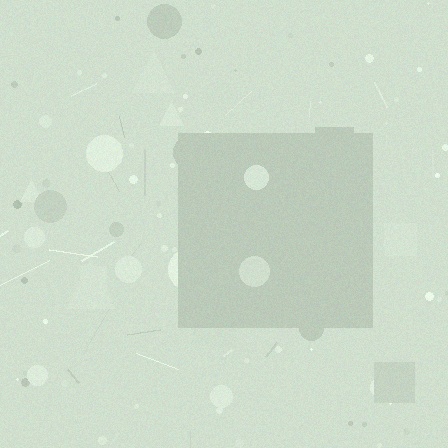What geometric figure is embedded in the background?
A square is embedded in the background.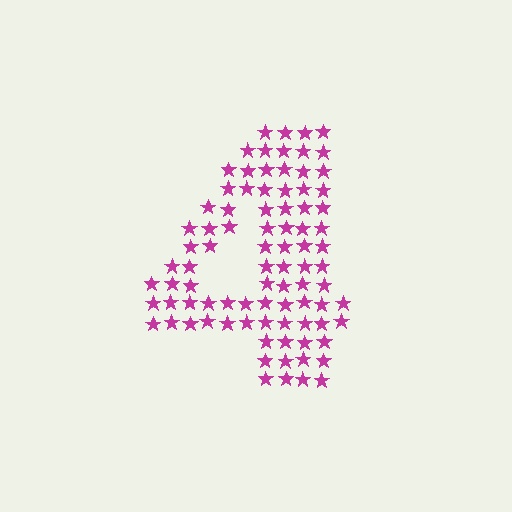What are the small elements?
The small elements are stars.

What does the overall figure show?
The overall figure shows the digit 4.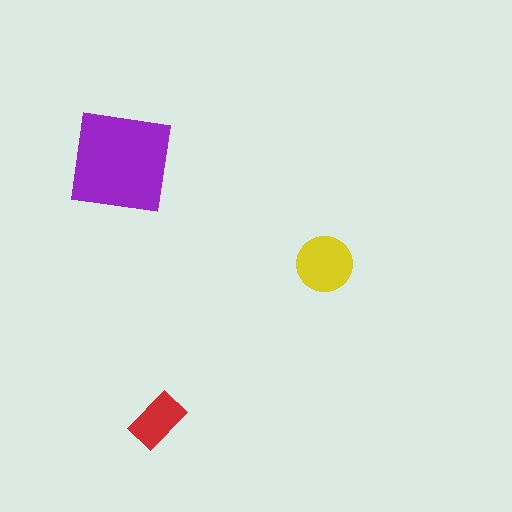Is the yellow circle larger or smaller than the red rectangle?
Larger.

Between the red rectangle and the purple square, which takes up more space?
The purple square.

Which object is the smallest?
The red rectangle.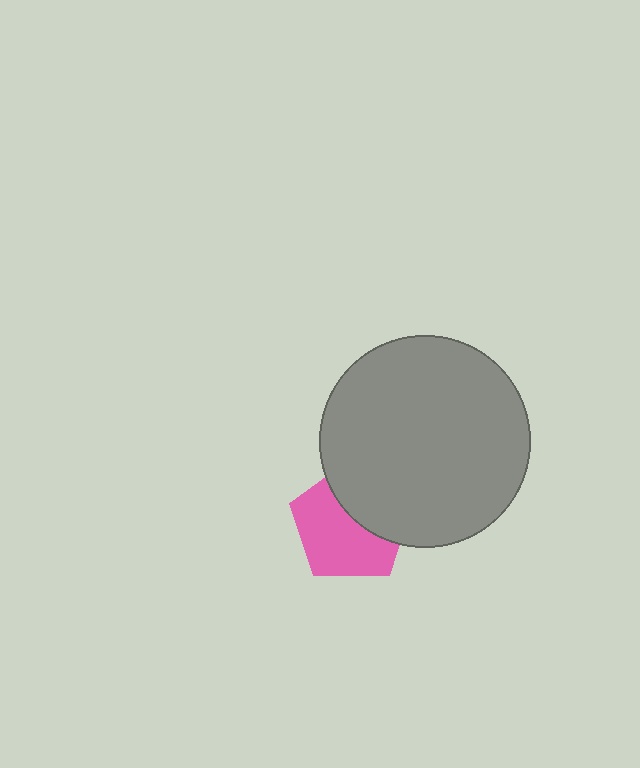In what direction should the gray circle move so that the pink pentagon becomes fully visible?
The gray circle should move toward the upper-right. That is the shortest direction to clear the overlap and leave the pink pentagon fully visible.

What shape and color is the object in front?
The object in front is a gray circle.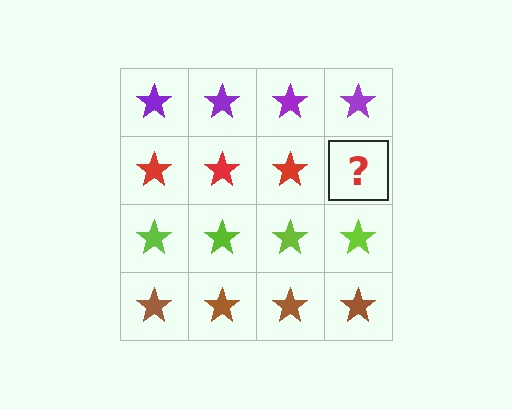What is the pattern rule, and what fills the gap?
The rule is that each row has a consistent color. The gap should be filled with a red star.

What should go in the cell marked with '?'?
The missing cell should contain a red star.